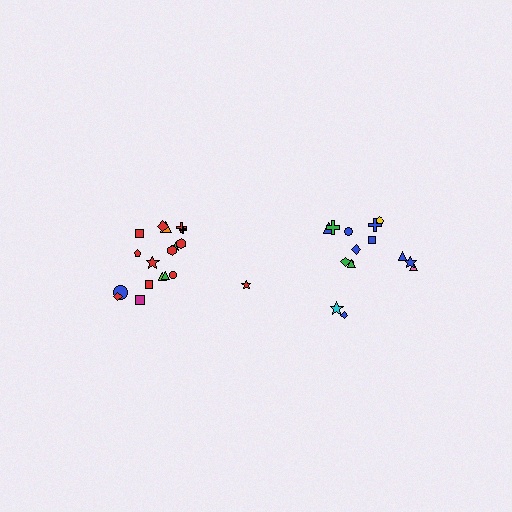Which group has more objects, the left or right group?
The left group.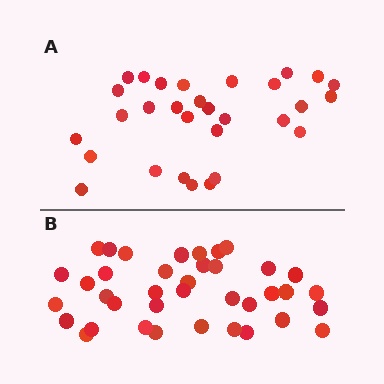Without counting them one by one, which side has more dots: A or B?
Region B (the bottom region) has more dots.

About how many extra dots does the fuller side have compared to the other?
Region B has roughly 8 or so more dots than region A.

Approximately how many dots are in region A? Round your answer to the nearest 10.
About 30 dots.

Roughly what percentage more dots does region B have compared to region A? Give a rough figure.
About 25% more.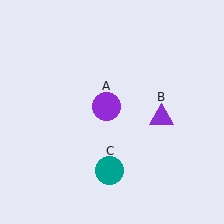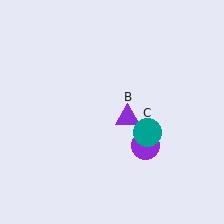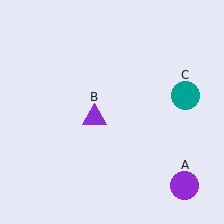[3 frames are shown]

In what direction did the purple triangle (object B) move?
The purple triangle (object B) moved left.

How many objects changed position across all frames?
3 objects changed position: purple circle (object A), purple triangle (object B), teal circle (object C).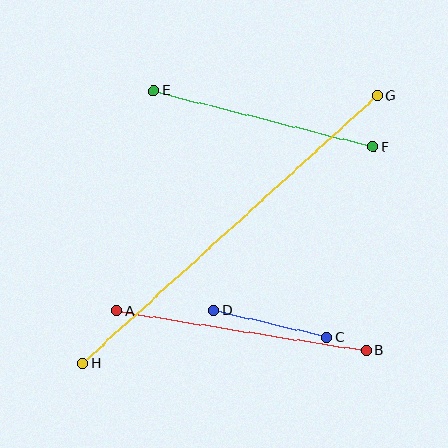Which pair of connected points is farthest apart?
Points G and H are farthest apart.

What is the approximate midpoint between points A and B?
The midpoint is at approximately (241, 331) pixels.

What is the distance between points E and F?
The distance is approximately 227 pixels.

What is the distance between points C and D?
The distance is approximately 117 pixels.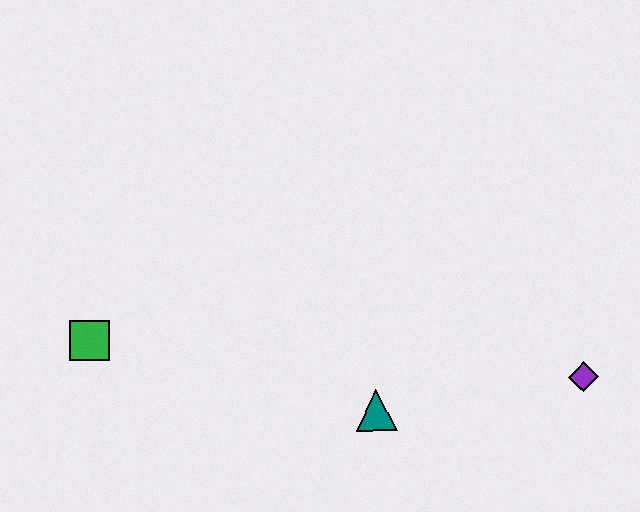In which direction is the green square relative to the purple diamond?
The green square is to the left of the purple diamond.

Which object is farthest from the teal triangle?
The green square is farthest from the teal triangle.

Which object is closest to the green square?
The teal triangle is closest to the green square.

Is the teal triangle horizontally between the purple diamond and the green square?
Yes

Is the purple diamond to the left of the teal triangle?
No